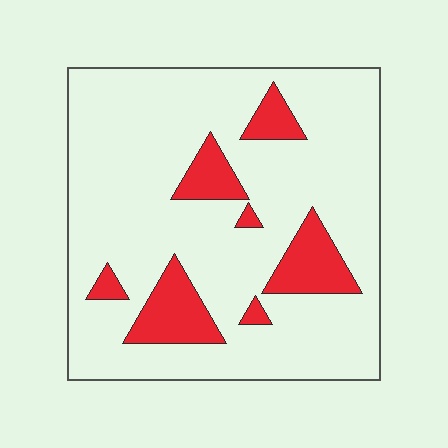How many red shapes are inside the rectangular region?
7.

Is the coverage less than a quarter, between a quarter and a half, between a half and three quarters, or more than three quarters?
Less than a quarter.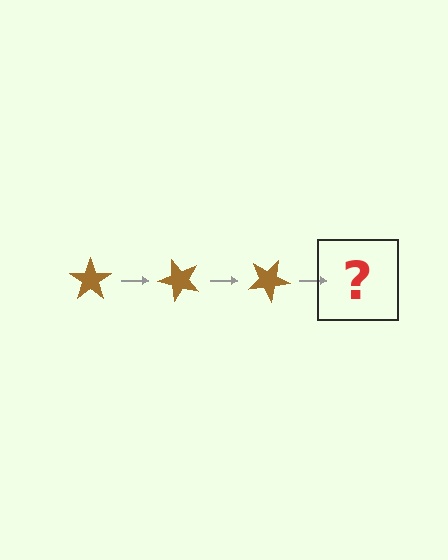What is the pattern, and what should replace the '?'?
The pattern is that the star rotates 50 degrees each step. The '?' should be a brown star rotated 150 degrees.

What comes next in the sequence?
The next element should be a brown star rotated 150 degrees.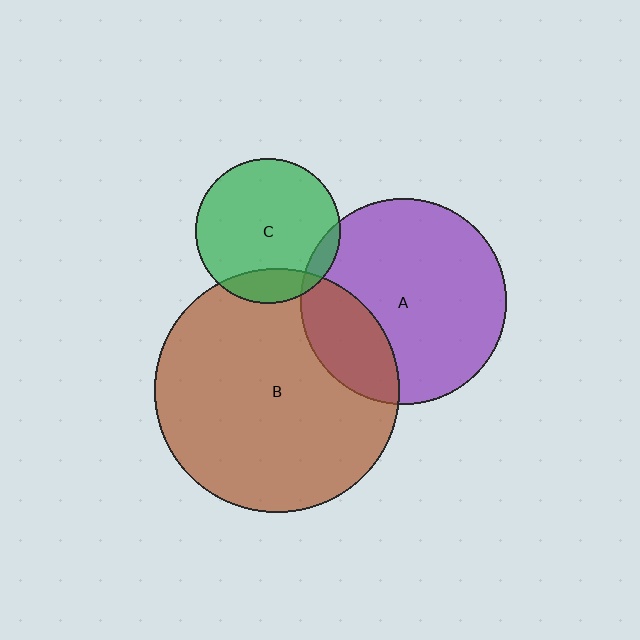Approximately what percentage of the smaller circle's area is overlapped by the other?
Approximately 15%.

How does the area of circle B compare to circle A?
Approximately 1.4 times.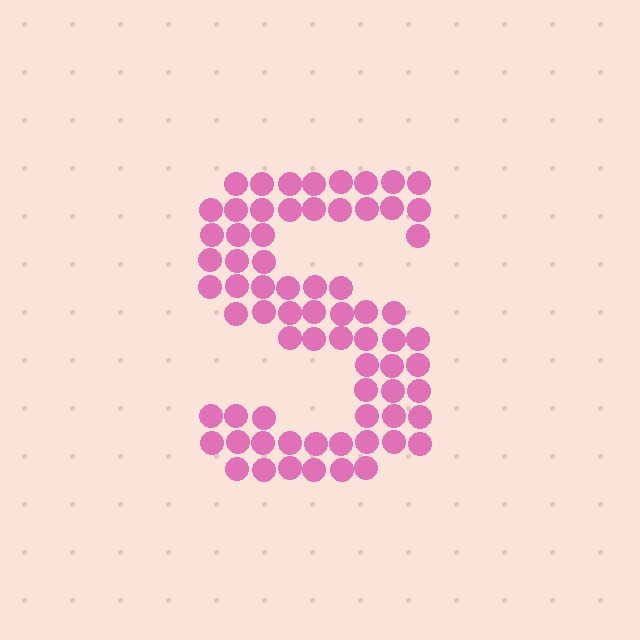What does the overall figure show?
The overall figure shows the letter S.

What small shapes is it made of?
It is made of small circles.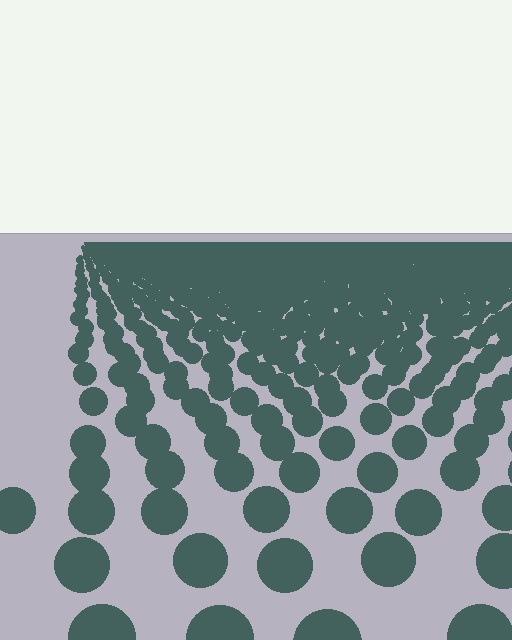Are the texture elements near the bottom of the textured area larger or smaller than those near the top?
Larger. Near the bottom, elements are closer to the viewer and appear at a bigger on-screen size.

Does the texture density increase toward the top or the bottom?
Density increases toward the top.